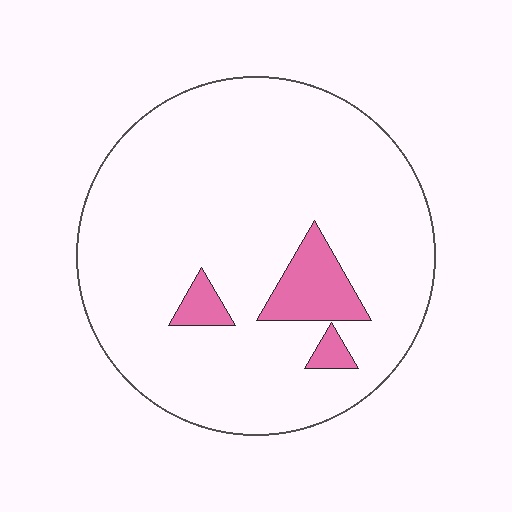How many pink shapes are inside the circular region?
3.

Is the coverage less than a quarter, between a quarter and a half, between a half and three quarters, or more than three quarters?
Less than a quarter.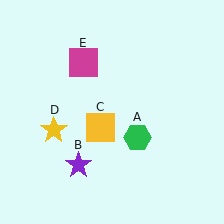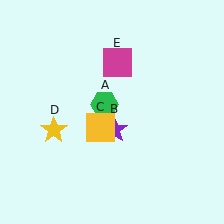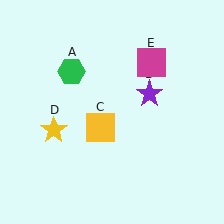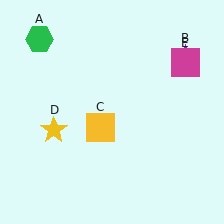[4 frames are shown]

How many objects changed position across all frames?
3 objects changed position: green hexagon (object A), purple star (object B), magenta square (object E).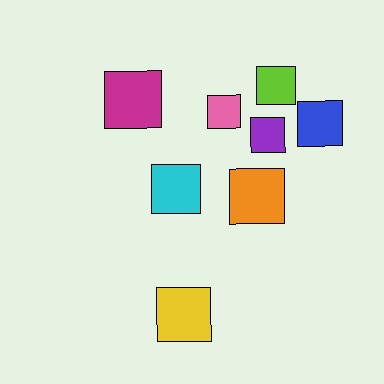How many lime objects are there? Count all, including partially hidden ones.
There is 1 lime object.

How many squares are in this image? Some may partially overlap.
There are 8 squares.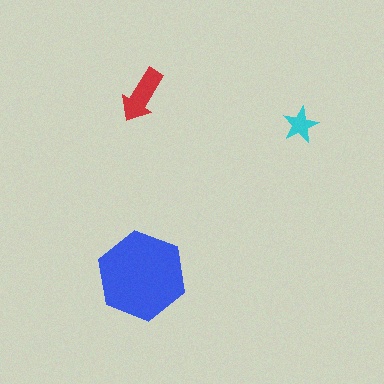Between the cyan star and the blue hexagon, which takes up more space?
The blue hexagon.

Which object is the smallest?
The cyan star.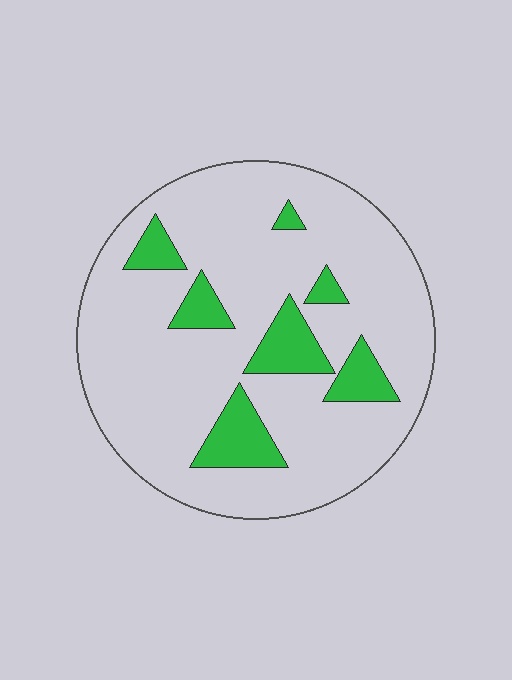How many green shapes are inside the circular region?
7.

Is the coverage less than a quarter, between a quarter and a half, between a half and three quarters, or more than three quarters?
Less than a quarter.